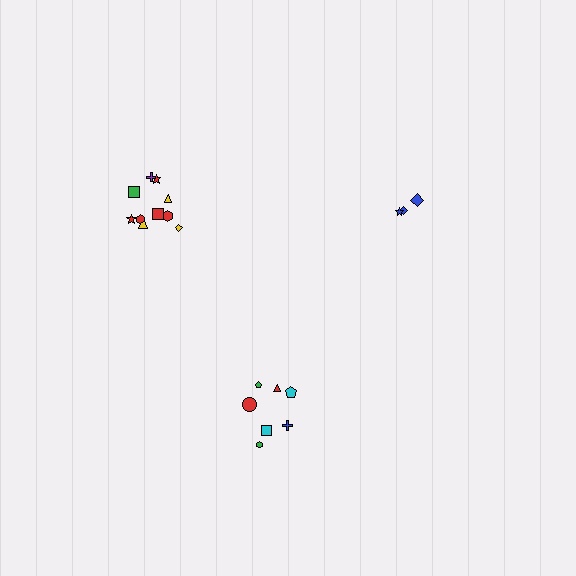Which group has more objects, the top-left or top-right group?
The top-left group.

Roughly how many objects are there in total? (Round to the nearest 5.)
Roughly 20 objects in total.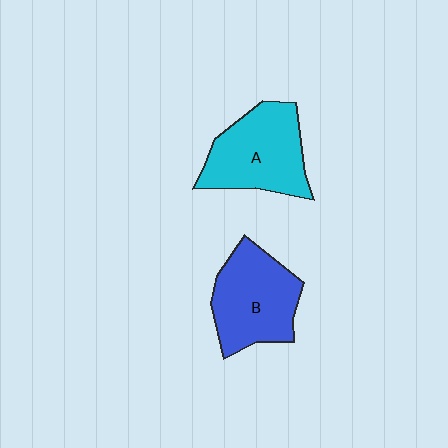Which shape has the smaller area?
Shape B (blue).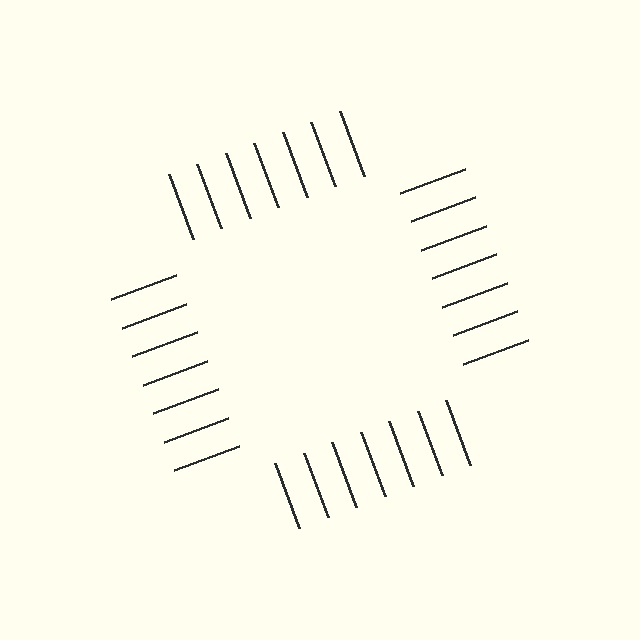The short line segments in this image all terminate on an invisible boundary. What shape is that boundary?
An illusory square — the line segments terminate on its edges but no continuous stroke is drawn.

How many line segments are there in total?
28 — 7 along each of the 4 edges.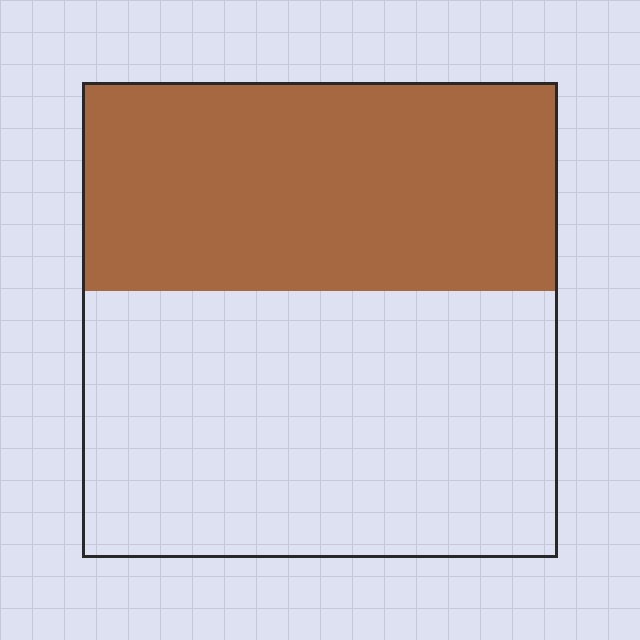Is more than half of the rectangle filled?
No.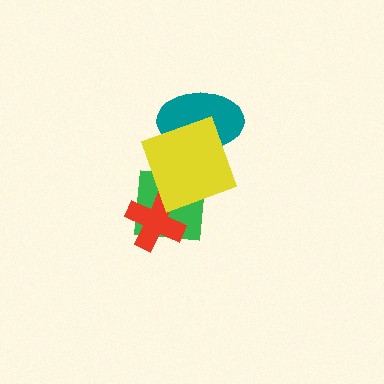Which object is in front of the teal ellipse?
The yellow square is in front of the teal ellipse.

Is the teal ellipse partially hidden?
Yes, it is partially covered by another shape.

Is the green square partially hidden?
Yes, it is partially covered by another shape.